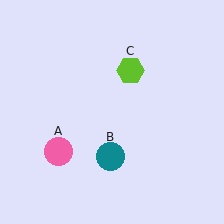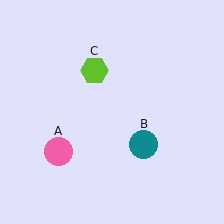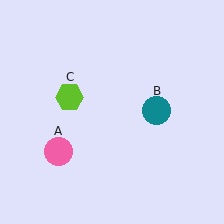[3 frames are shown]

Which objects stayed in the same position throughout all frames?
Pink circle (object A) remained stationary.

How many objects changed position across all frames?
2 objects changed position: teal circle (object B), lime hexagon (object C).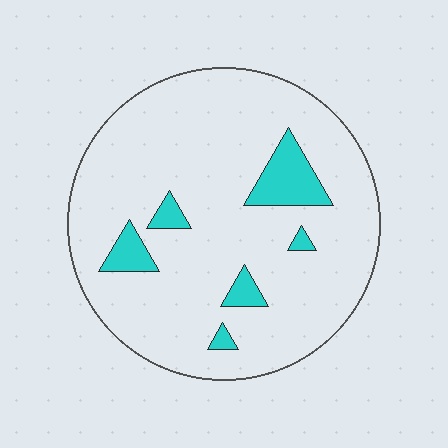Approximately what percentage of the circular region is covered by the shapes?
Approximately 10%.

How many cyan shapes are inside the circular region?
6.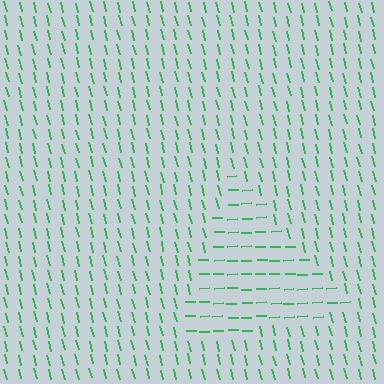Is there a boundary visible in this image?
Yes, there is a texture boundary formed by a change in line orientation.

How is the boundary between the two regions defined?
The boundary is defined purely by a change in line orientation (approximately 79 degrees difference). All lines are the same color and thickness.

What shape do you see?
I see a triangle.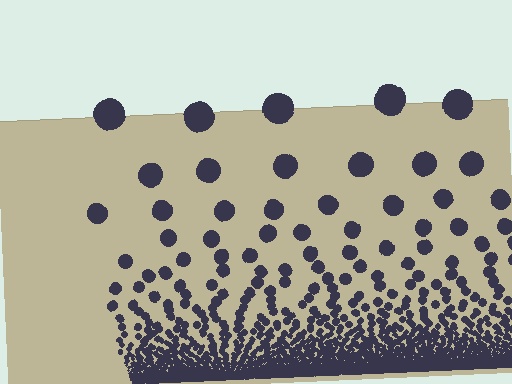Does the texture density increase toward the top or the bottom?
Density increases toward the bottom.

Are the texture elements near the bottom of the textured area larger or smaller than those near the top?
Smaller. The gradient is inverted — elements near the bottom are smaller and denser.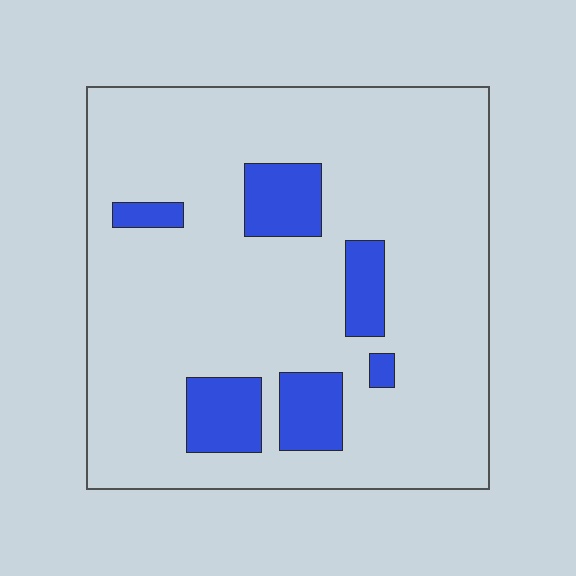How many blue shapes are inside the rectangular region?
6.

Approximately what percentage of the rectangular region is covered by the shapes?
Approximately 15%.